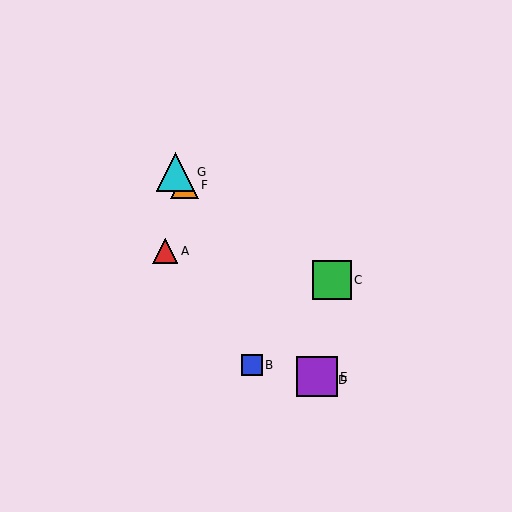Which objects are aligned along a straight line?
Objects D, E, F, G are aligned along a straight line.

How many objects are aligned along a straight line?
4 objects (D, E, F, G) are aligned along a straight line.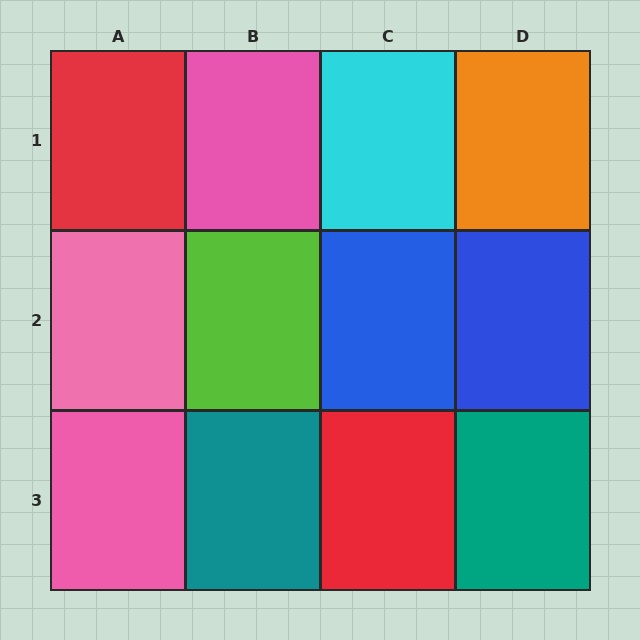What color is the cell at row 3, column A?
Pink.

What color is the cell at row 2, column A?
Pink.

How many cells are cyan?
1 cell is cyan.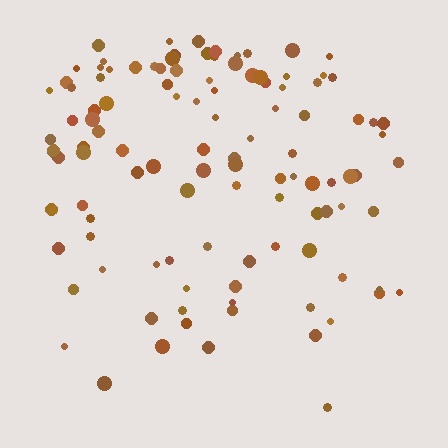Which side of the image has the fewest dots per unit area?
The bottom.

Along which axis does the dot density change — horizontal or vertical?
Vertical.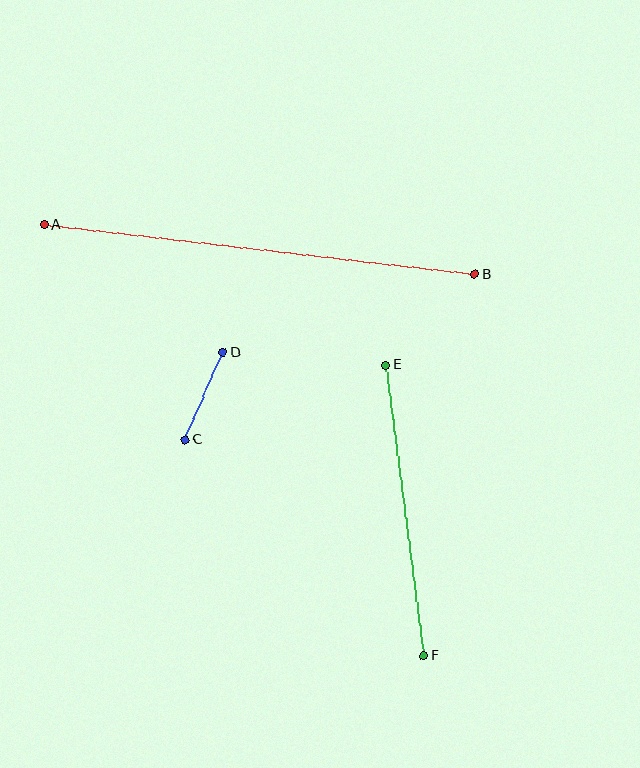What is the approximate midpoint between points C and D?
The midpoint is at approximately (204, 396) pixels.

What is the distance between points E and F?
The distance is approximately 293 pixels.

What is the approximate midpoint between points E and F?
The midpoint is at approximately (405, 510) pixels.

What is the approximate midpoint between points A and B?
The midpoint is at approximately (259, 249) pixels.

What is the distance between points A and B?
The distance is approximately 433 pixels.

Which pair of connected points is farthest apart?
Points A and B are farthest apart.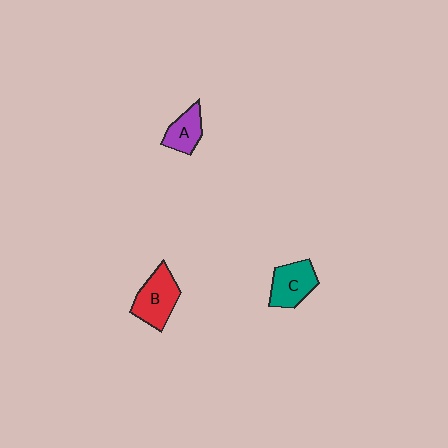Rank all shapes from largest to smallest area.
From largest to smallest: B (red), C (teal), A (purple).